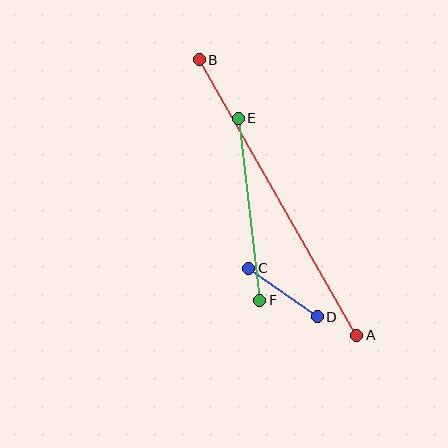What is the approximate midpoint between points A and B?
The midpoint is at approximately (278, 197) pixels.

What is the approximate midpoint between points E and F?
The midpoint is at approximately (249, 209) pixels.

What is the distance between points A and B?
The distance is approximately 317 pixels.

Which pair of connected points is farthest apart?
Points A and B are farthest apart.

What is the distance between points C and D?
The distance is approximately 84 pixels.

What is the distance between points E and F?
The distance is approximately 183 pixels.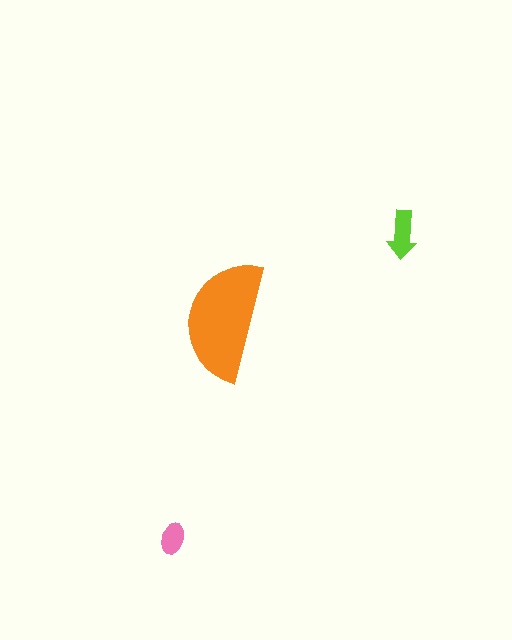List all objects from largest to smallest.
The orange semicircle, the lime arrow, the pink ellipse.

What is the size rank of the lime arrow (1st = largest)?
2nd.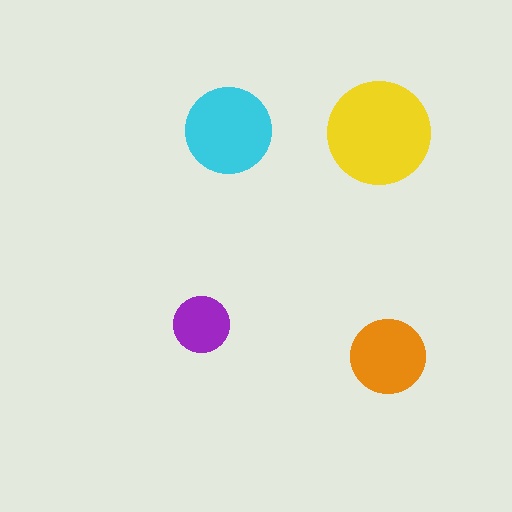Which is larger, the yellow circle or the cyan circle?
The yellow one.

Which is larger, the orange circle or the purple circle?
The orange one.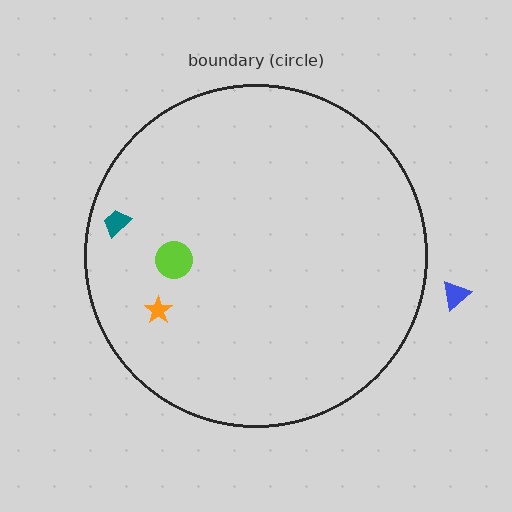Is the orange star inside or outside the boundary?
Inside.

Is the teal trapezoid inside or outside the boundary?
Inside.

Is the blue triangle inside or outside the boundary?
Outside.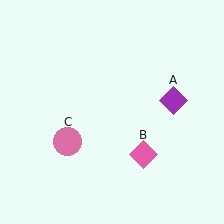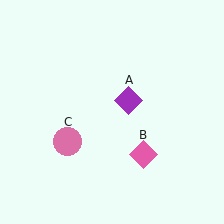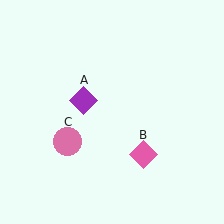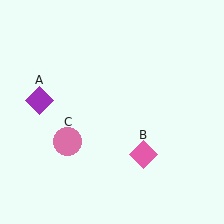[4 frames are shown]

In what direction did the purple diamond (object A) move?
The purple diamond (object A) moved left.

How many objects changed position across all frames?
1 object changed position: purple diamond (object A).